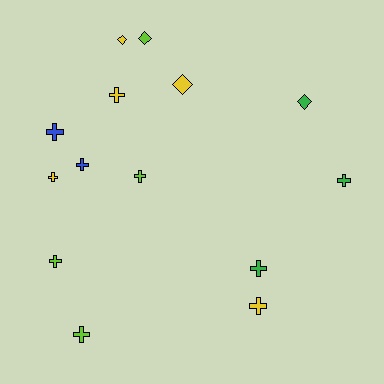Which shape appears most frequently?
Cross, with 10 objects.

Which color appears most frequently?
Yellow, with 5 objects.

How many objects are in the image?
There are 14 objects.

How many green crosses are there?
There are 2 green crosses.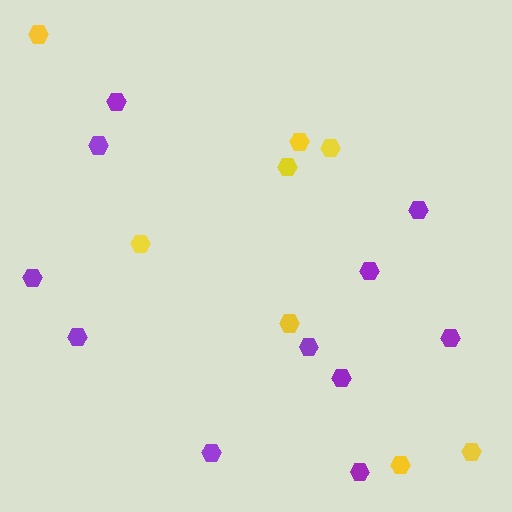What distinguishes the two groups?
There are 2 groups: one group of yellow hexagons (8) and one group of purple hexagons (11).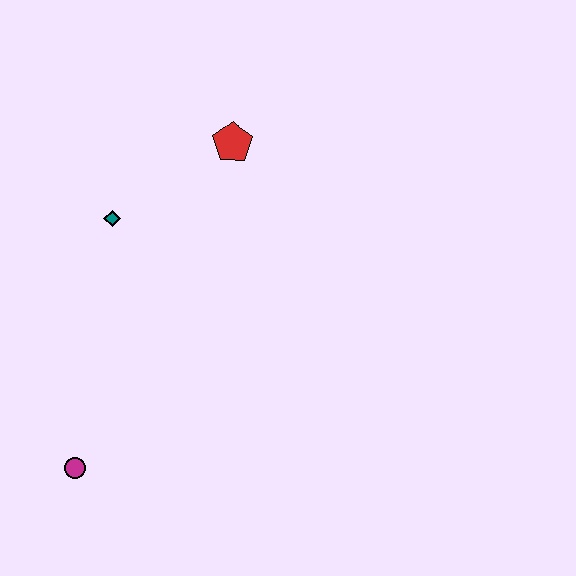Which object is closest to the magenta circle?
The teal diamond is closest to the magenta circle.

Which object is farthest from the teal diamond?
The magenta circle is farthest from the teal diamond.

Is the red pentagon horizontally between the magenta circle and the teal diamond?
No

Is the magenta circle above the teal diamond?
No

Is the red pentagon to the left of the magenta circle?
No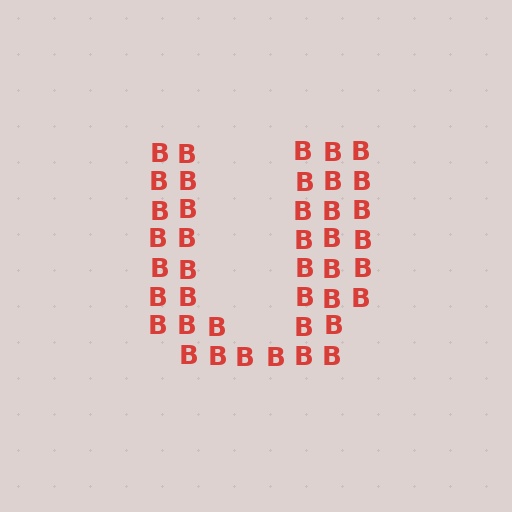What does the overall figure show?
The overall figure shows the letter U.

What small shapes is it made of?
It is made of small letter B's.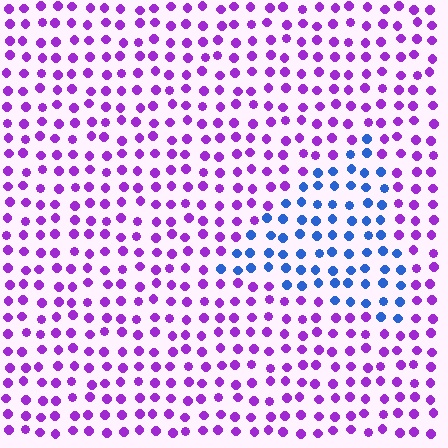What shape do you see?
I see a triangle.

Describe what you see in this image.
The image is filled with small purple elements in a uniform arrangement. A triangle-shaped region is visible where the elements are tinted to a slightly different hue, forming a subtle color boundary.